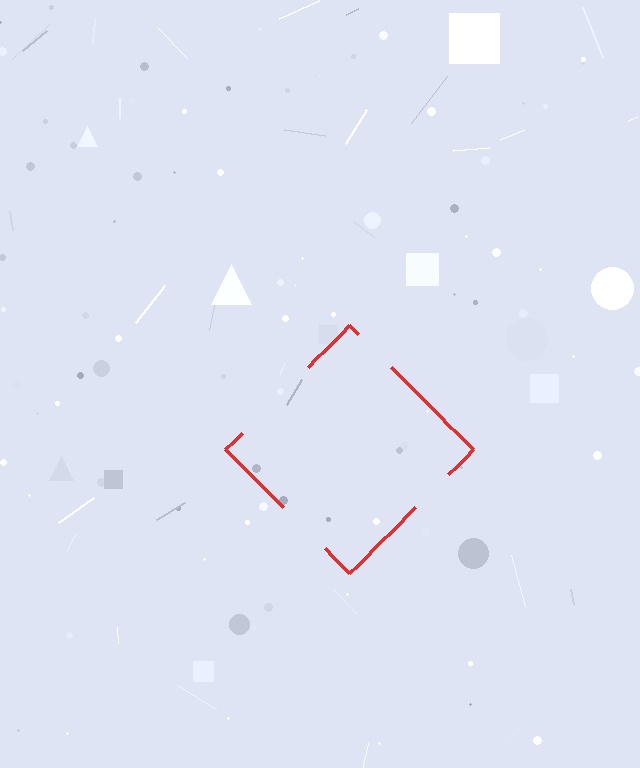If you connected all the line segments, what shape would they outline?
They would outline a diamond.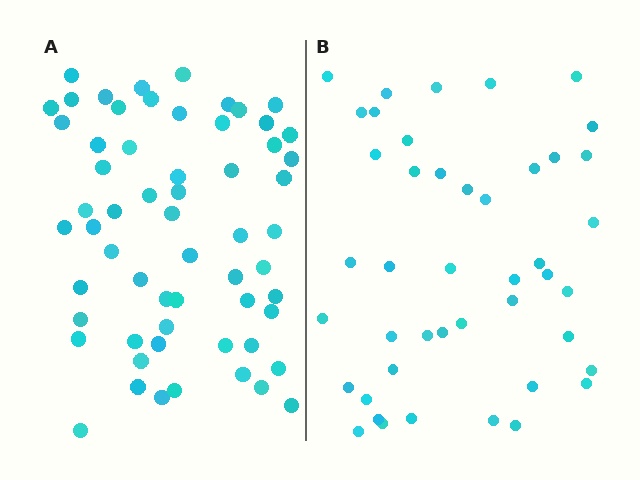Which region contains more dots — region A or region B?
Region A (the left region) has more dots.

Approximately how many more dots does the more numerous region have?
Region A has approximately 15 more dots than region B.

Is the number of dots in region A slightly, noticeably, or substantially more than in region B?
Region A has noticeably more, but not dramatically so. The ratio is roughly 1.4 to 1.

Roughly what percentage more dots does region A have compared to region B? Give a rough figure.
About 35% more.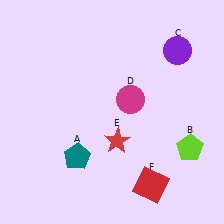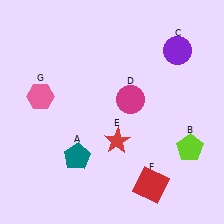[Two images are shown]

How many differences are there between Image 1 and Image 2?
There is 1 difference between the two images.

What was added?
A pink hexagon (G) was added in Image 2.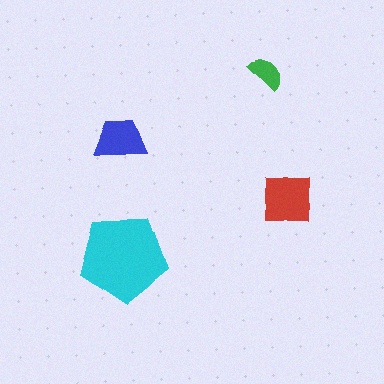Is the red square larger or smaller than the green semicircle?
Larger.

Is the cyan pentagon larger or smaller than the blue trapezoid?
Larger.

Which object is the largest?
The cyan pentagon.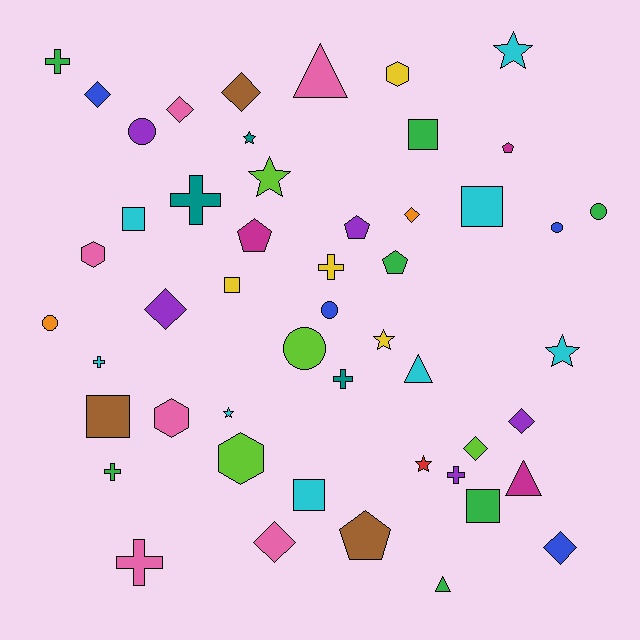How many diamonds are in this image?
There are 9 diamonds.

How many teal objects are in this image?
There are 3 teal objects.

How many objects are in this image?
There are 50 objects.